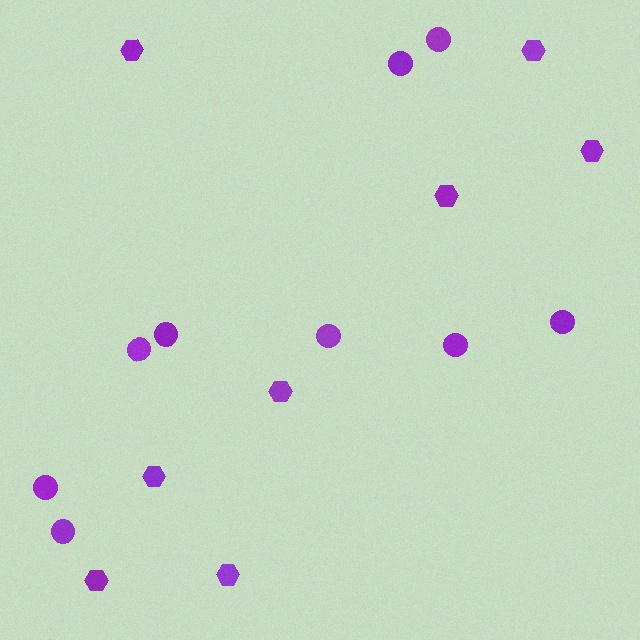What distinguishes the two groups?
There are 2 groups: one group of circles (9) and one group of hexagons (8).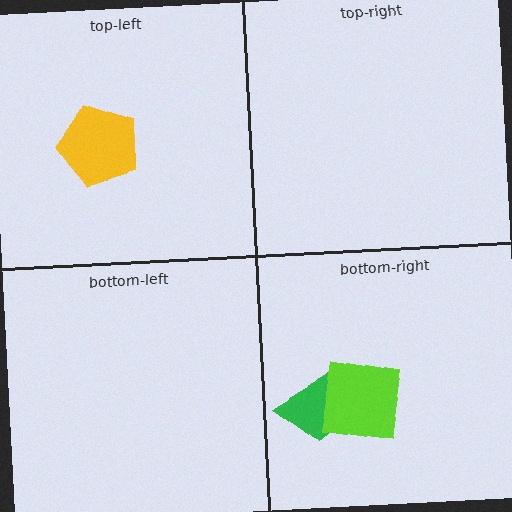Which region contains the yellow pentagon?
The top-left region.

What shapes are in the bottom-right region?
The green trapezoid, the lime square.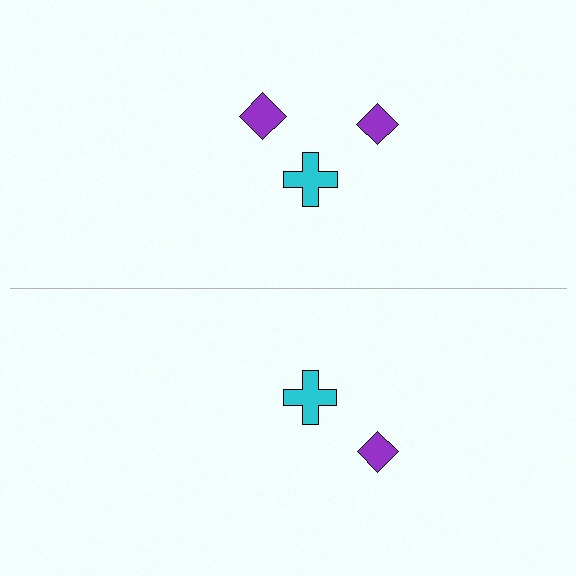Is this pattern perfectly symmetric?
No, the pattern is not perfectly symmetric. A purple diamond is missing from the bottom side.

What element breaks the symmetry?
A purple diamond is missing from the bottom side.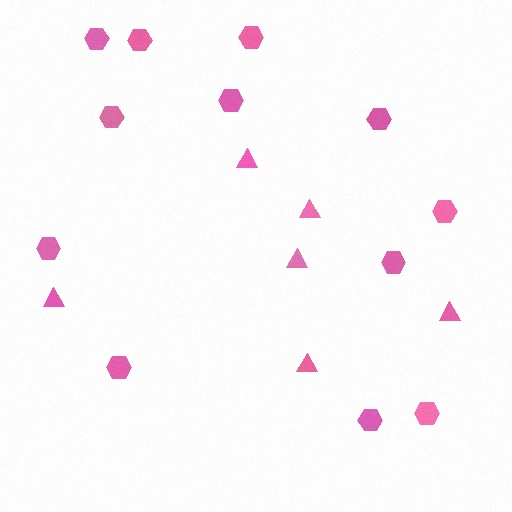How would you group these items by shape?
There are 2 groups: one group of triangles (6) and one group of hexagons (12).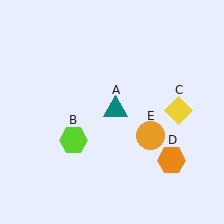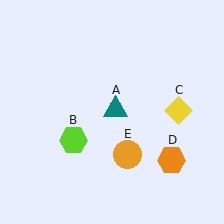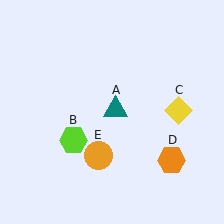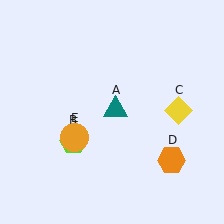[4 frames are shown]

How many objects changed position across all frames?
1 object changed position: orange circle (object E).